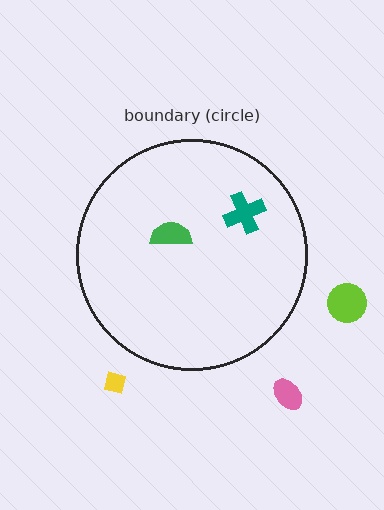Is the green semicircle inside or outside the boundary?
Inside.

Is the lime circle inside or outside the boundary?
Outside.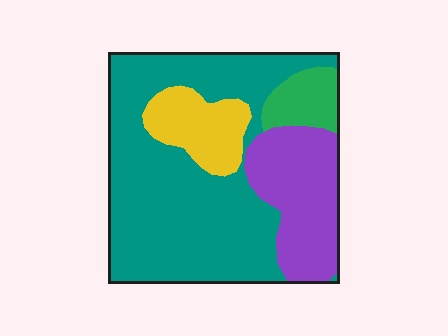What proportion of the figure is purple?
Purple covers 21% of the figure.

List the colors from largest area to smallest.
From largest to smallest: teal, purple, yellow, green.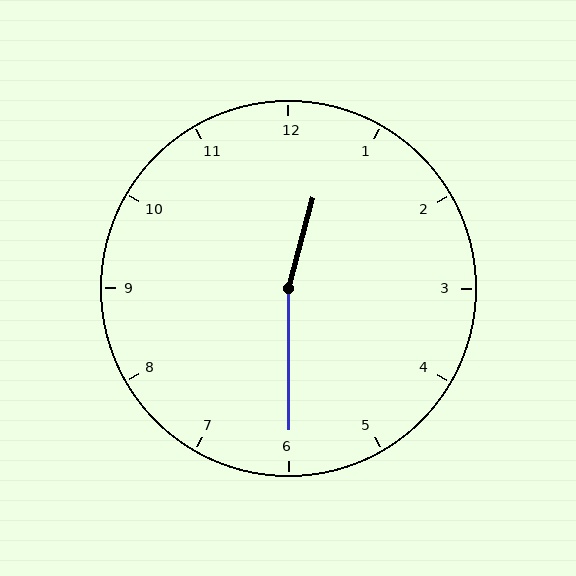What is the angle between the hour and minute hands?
Approximately 165 degrees.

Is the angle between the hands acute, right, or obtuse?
It is obtuse.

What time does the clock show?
12:30.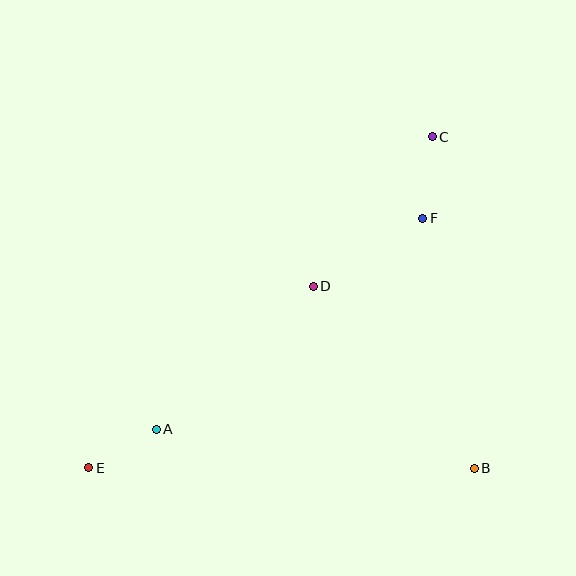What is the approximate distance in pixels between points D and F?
The distance between D and F is approximately 129 pixels.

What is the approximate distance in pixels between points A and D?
The distance between A and D is approximately 212 pixels.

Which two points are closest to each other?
Points A and E are closest to each other.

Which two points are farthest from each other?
Points C and E are farthest from each other.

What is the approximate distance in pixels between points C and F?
The distance between C and F is approximately 82 pixels.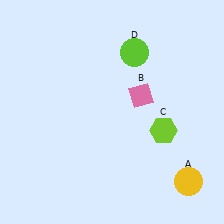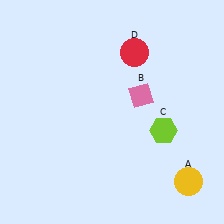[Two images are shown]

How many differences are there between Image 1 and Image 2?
There is 1 difference between the two images.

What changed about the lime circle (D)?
In Image 1, D is lime. In Image 2, it changed to red.